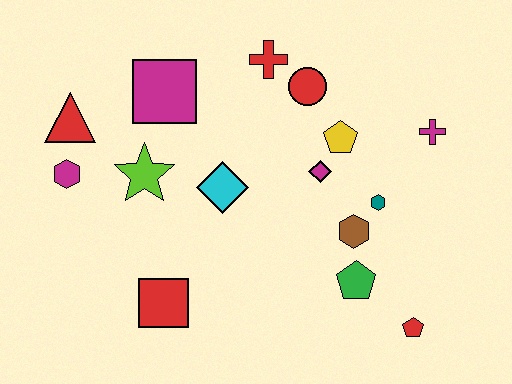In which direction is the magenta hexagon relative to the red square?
The magenta hexagon is above the red square.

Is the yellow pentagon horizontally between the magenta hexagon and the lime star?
No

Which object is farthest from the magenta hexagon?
The red pentagon is farthest from the magenta hexagon.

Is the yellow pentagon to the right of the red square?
Yes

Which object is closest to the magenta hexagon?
The red triangle is closest to the magenta hexagon.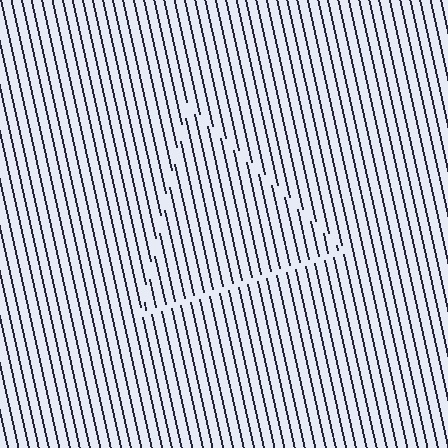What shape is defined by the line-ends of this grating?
An illusory triangle. The interior of the shape contains the same grating, shifted by half a period — the contour is defined by the phase discontinuity where line-ends from the inner and outer gratings abut.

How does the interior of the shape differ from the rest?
The interior of the shape contains the same grating, shifted by half a period — the contour is defined by the phase discontinuity where line-ends from the inner and outer gratings abut.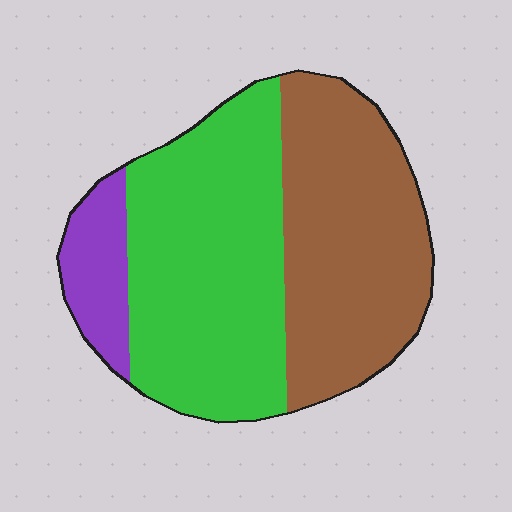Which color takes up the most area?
Green, at roughly 50%.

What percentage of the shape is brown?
Brown covers around 40% of the shape.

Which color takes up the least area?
Purple, at roughly 10%.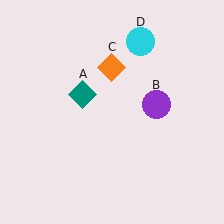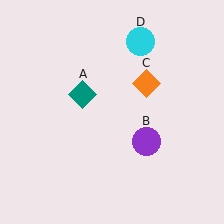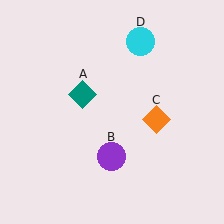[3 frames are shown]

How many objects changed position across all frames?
2 objects changed position: purple circle (object B), orange diamond (object C).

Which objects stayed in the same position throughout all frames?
Teal diamond (object A) and cyan circle (object D) remained stationary.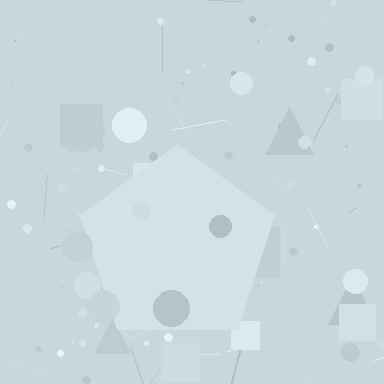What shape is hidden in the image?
A pentagon is hidden in the image.